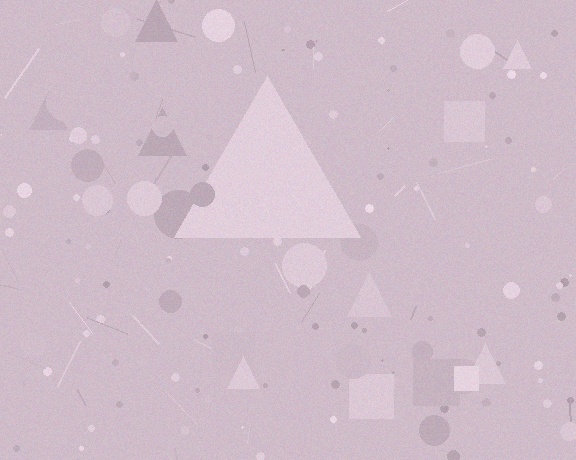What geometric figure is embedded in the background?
A triangle is embedded in the background.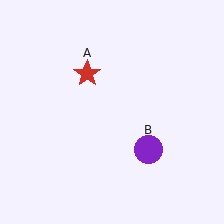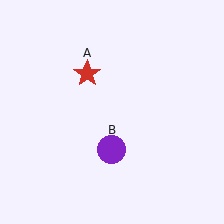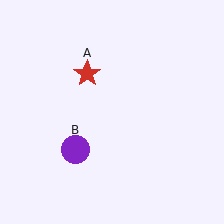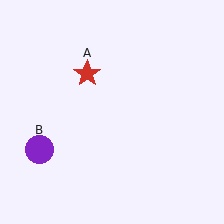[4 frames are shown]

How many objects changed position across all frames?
1 object changed position: purple circle (object B).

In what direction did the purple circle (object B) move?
The purple circle (object B) moved left.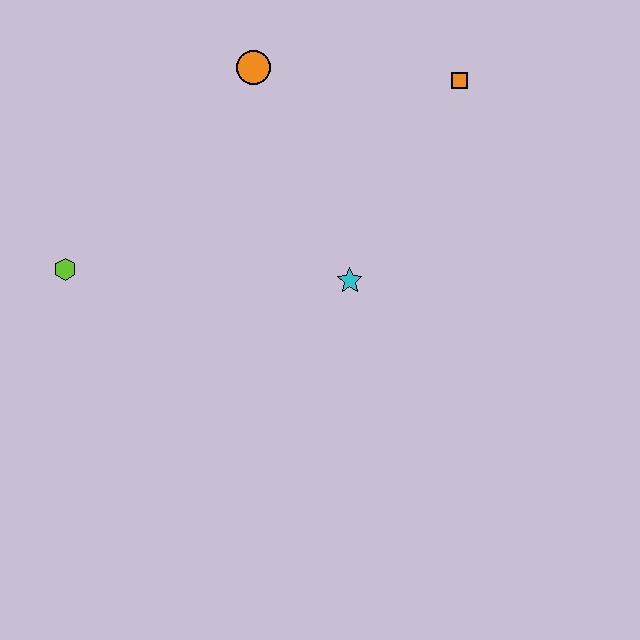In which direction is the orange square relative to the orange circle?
The orange square is to the right of the orange circle.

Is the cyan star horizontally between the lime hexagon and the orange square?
Yes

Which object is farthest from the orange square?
The lime hexagon is farthest from the orange square.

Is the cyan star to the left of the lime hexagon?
No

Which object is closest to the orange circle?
The orange square is closest to the orange circle.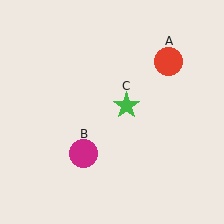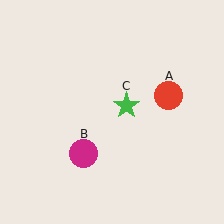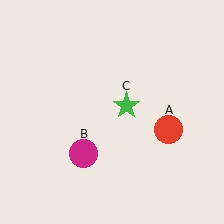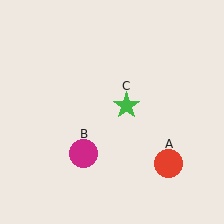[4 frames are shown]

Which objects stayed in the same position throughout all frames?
Magenta circle (object B) and green star (object C) remained stationary.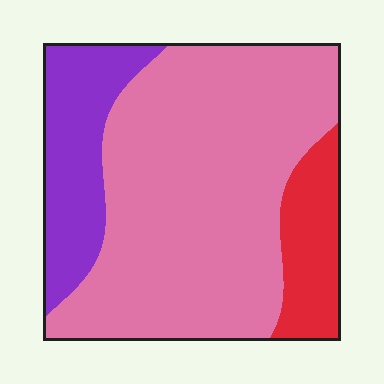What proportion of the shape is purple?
Purple covers 19% of the shape.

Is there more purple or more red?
Purple.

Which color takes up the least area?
Red, at roughly 15%.